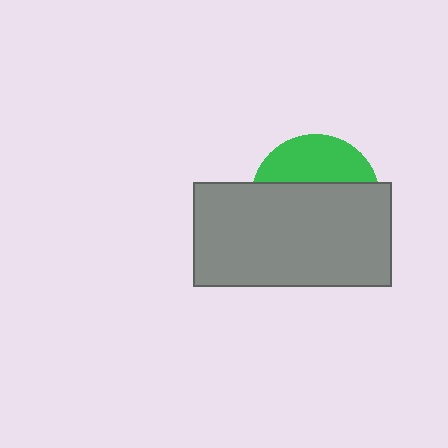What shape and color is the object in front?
The object in front is a gray rectangle.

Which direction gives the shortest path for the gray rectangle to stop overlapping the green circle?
Moving down gives the shortest separation.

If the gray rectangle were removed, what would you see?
You would see the complete green circle.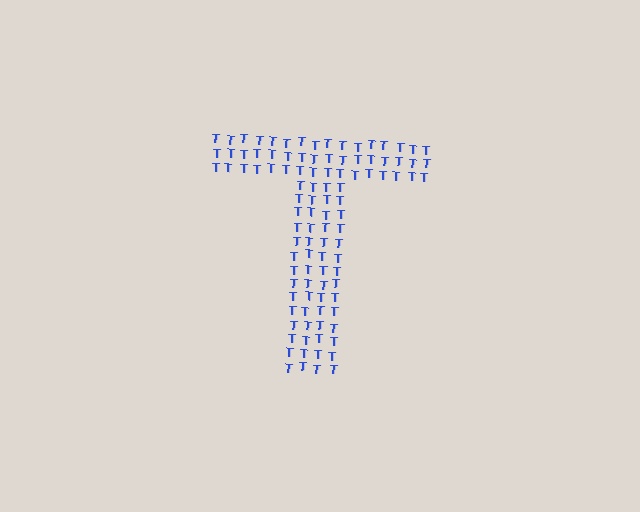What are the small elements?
The small elements are letter T's.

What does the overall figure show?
The overall figure shows the letter T.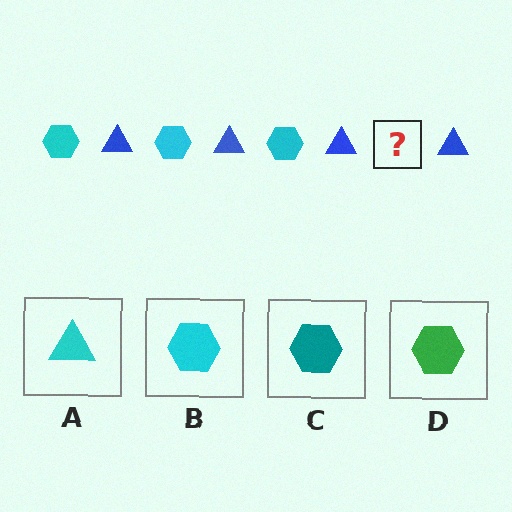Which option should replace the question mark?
Option B.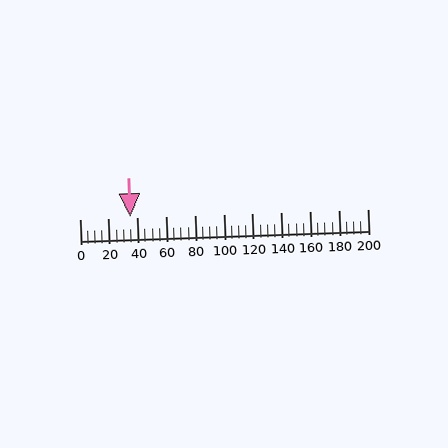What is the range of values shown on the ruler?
The ruler shows values from 0 to 200.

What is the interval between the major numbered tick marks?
The major tick marks are spaced 20 units apart.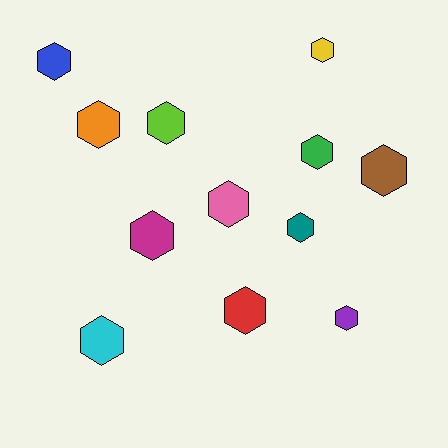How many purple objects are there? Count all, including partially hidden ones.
There is 1 purple object.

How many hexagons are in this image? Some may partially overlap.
There are 12 hexagons.